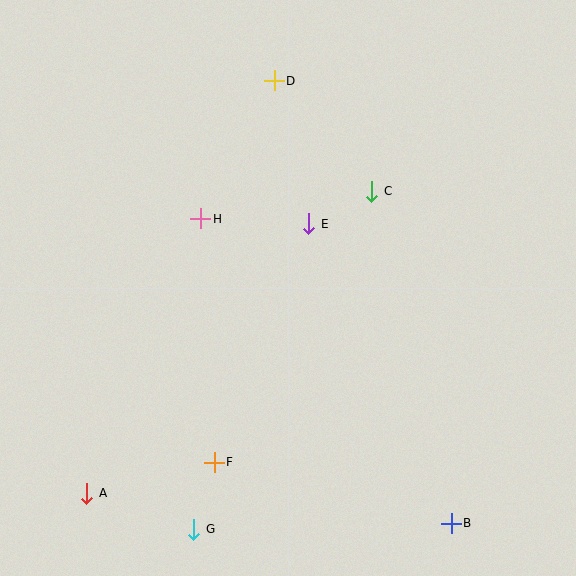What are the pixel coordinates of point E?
Point E is at (309, 224).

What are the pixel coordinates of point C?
Point C is at (372, 191).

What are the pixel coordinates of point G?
Point G is at (194, 529).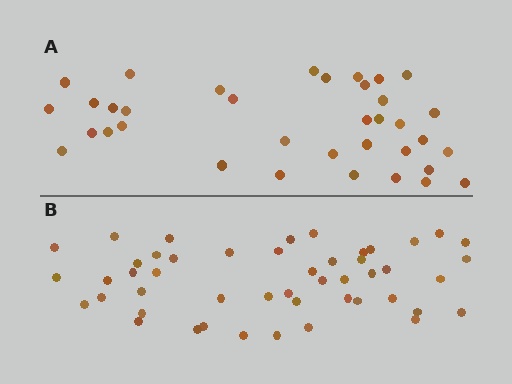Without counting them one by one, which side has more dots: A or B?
Region B (the bottom region) has more dots.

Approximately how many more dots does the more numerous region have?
Region B has roughly 12 or so more dots than region A.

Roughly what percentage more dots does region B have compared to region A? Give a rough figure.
About 35% more.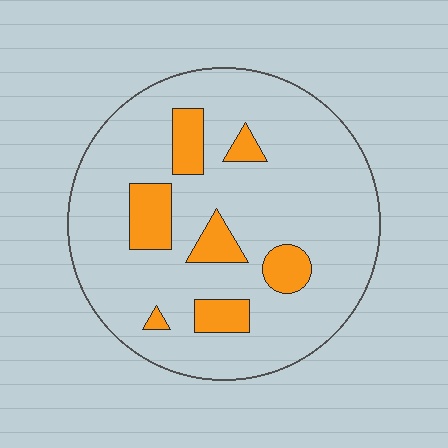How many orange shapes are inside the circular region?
7.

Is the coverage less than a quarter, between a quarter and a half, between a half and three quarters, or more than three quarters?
Less than a quarter.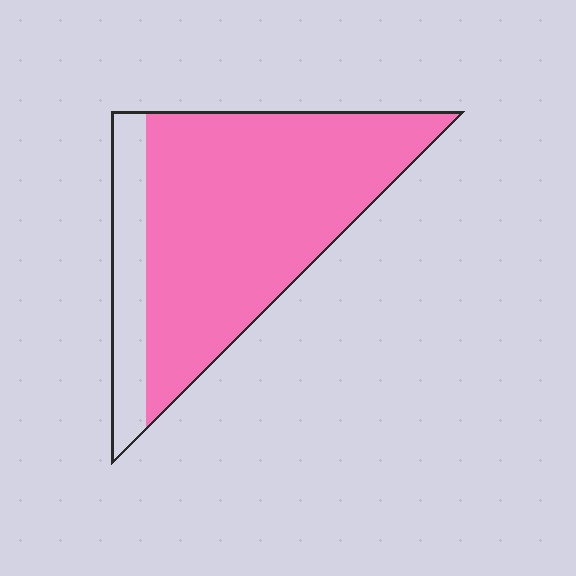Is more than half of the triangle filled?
Yes.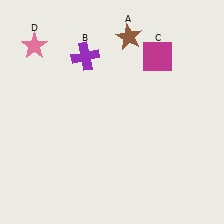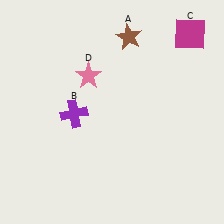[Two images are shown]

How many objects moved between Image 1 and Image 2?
3 objects moved between the two images.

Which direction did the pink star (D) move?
The pink star (D) moved right.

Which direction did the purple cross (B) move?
The purple cross (B) moved down.